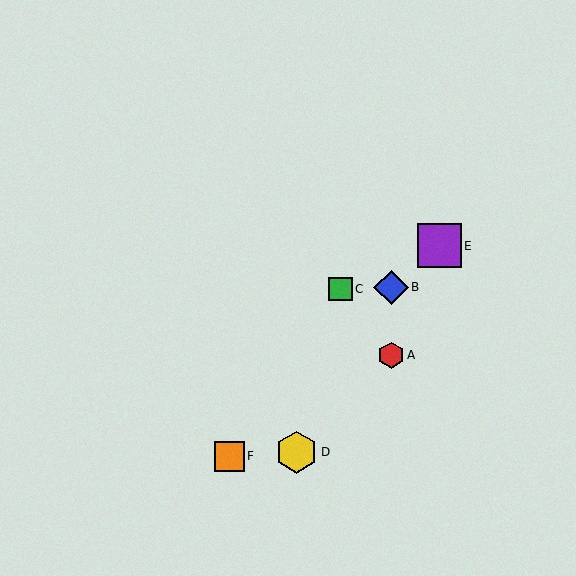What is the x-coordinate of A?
Object A is at x≈391.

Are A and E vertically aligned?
No, A is at x≈391 and E is at x≈439.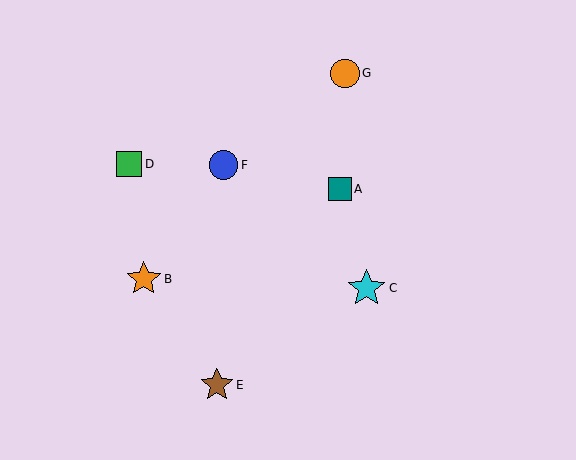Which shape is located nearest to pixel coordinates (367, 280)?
The cyan star (labeled C) at (367, 288) is nearest to that location.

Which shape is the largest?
The cyan star (labeled C) is the largest.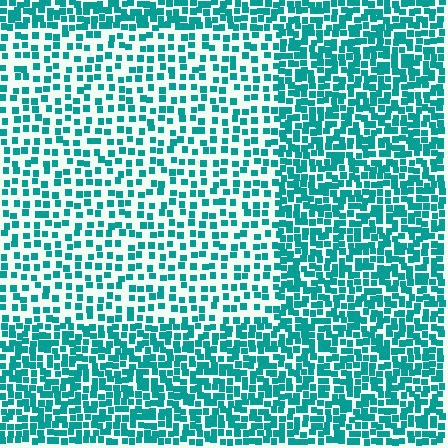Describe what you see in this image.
The image contains small teal elements arranged at two different densities. A rectangle-shaped region is visible where the elements are less densely packed than the surrounding area.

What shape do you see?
I see a rectangle.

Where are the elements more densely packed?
The elements are more densely packed outside the rectangle boundary.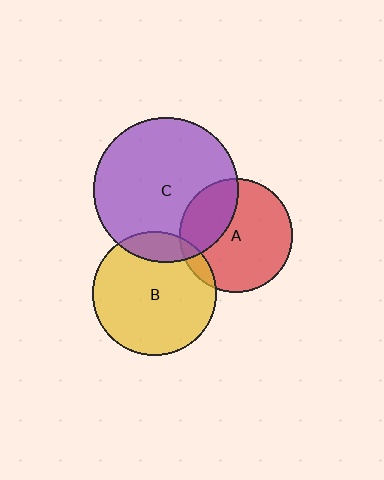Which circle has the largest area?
Circle C (purple).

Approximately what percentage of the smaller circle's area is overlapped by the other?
Approximately 10%.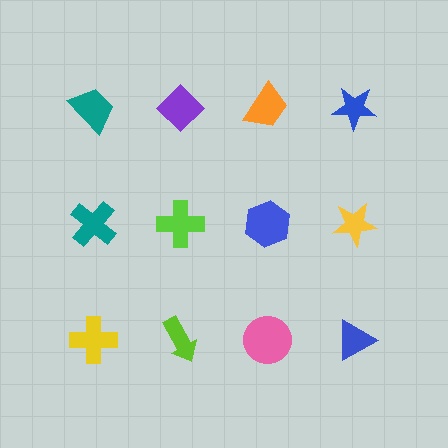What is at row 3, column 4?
A blue triangle.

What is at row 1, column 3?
An orange trapezoid.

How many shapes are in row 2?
4 shapes.